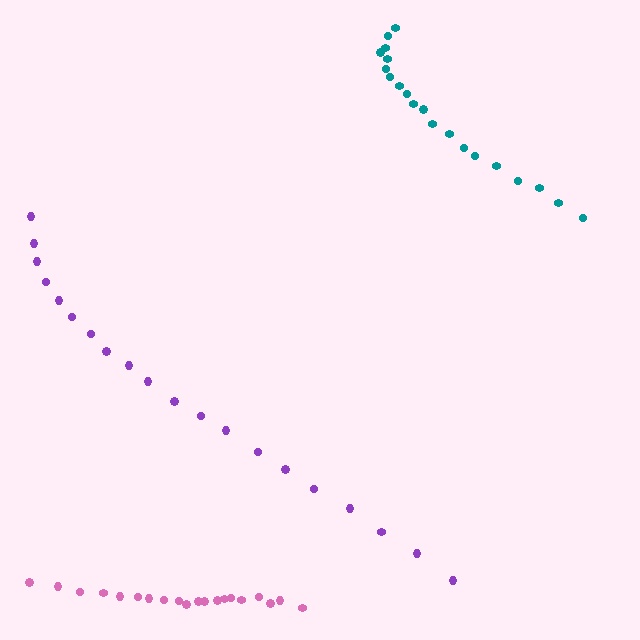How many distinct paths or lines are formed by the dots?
There are 3 distinct paths.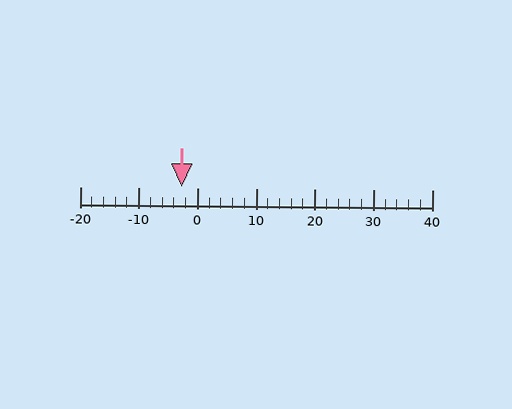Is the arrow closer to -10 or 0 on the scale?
The arrow is closer to 0.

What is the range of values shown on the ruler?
The ruler shows values from -20 to 40.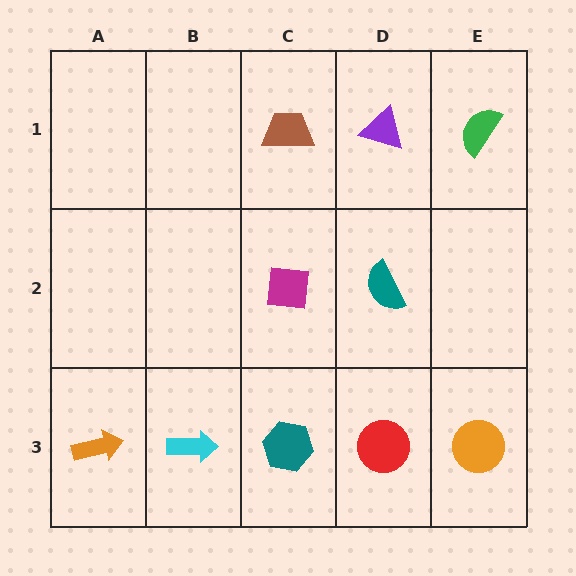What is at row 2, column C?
A magenta square.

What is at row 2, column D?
A teal semicircle.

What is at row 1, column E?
A green semicircle.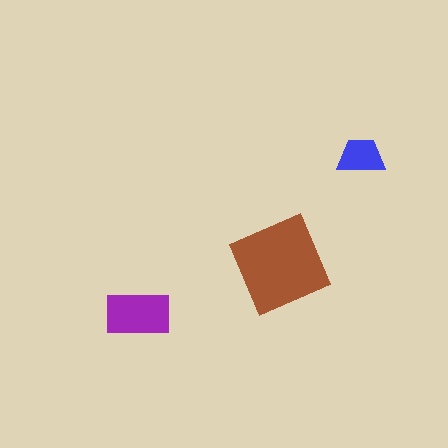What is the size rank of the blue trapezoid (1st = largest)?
3rd.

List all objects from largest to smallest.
The brown square, the purple rectangle, the blue trapezoid.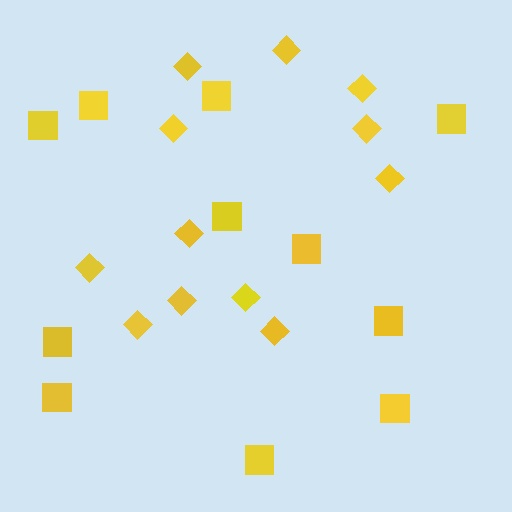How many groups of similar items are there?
There are 2 groups: one group of squares (11) and one group of diamonds (12).